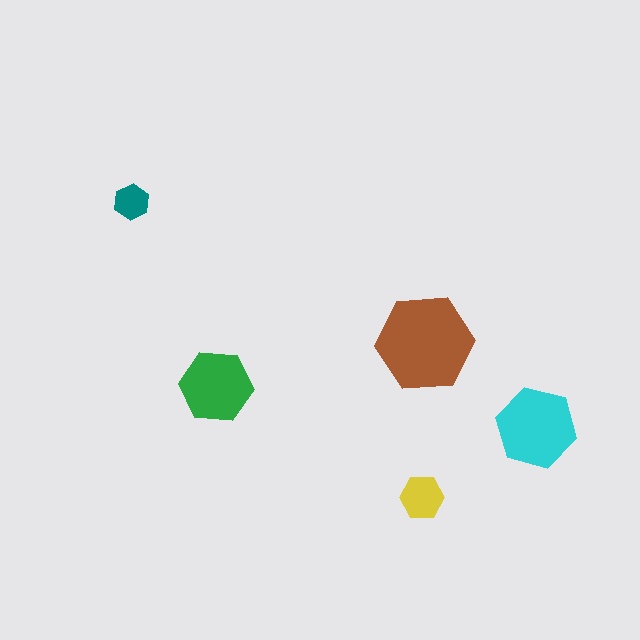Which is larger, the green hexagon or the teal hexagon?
The green one.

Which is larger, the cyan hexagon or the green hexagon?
The cyan one.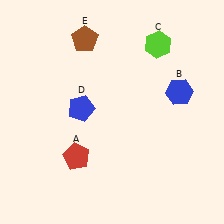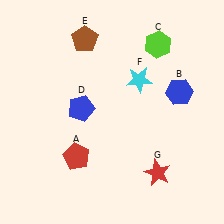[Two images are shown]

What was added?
A cyan star (F), a red star (G) were added in Image 2.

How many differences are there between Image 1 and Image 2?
There are 2 differences between the two images.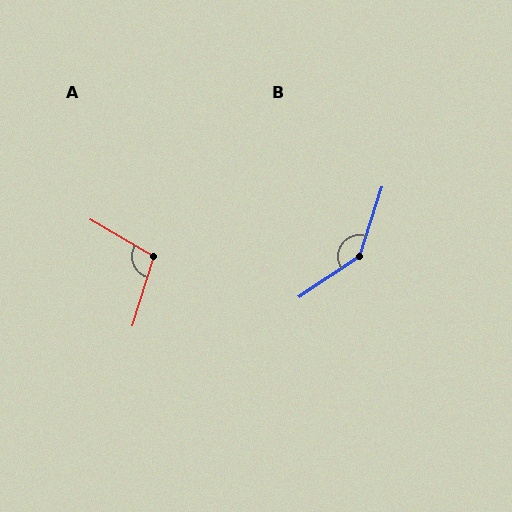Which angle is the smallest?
A, at approximately 103 degrees.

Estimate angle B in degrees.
Approximately 142 degrees.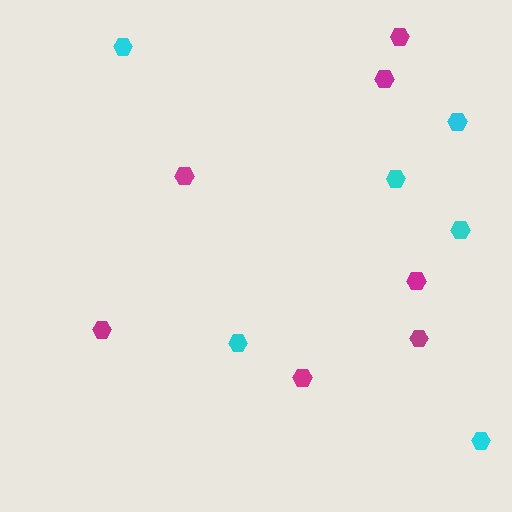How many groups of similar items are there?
There are 2 groups: one group of magenta hexagons (7) and one group of cyan hexagons (6).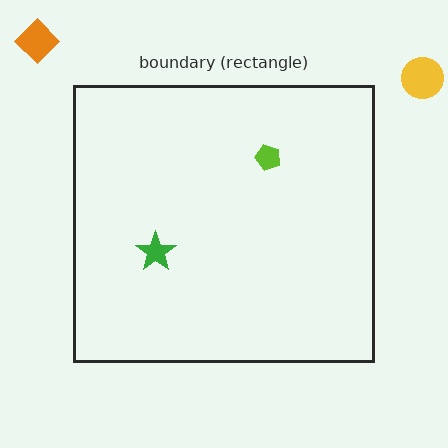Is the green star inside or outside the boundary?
Inside.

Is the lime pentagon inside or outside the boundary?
Inside.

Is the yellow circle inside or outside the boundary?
Outside.